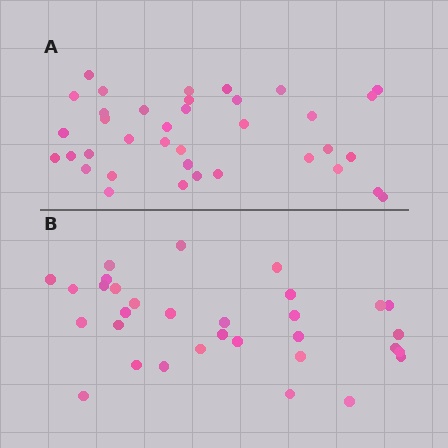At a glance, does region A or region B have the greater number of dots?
Region A (the top region) has more dots.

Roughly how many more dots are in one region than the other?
Region A has about 5 more dots than region B.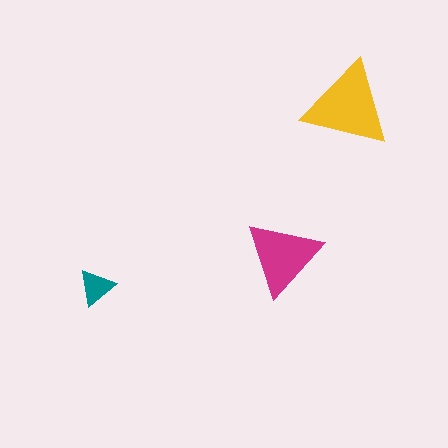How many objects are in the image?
There are 3 objects in the image.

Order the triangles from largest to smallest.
the yellow one, the magenta one, the teal one.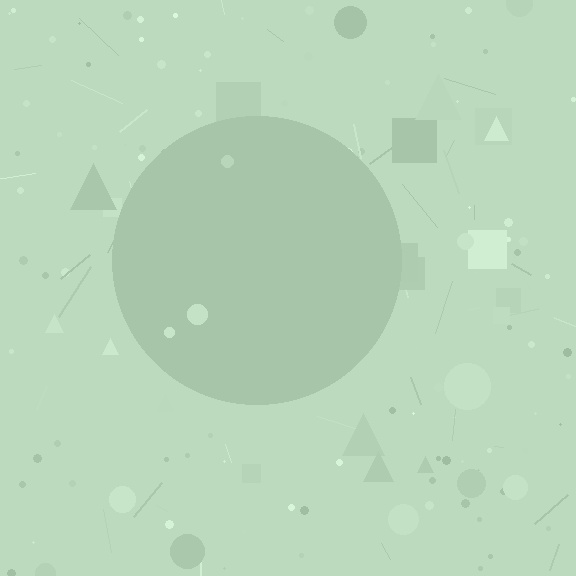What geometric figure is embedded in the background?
A circle is embedded in the background.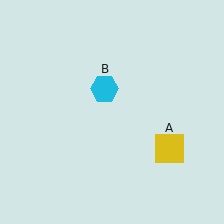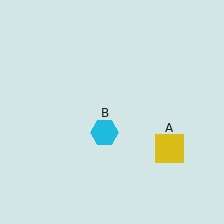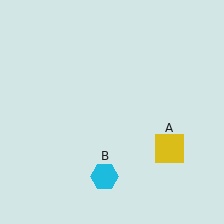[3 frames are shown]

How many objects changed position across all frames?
1 object changed position: cyan hexagon (object B).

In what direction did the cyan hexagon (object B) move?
The cyan hexagon (object B) moved down.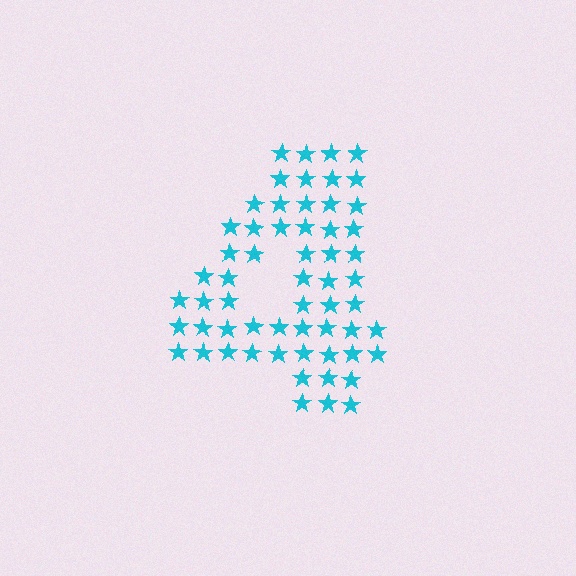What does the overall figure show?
The overall figure shows the digit 4.